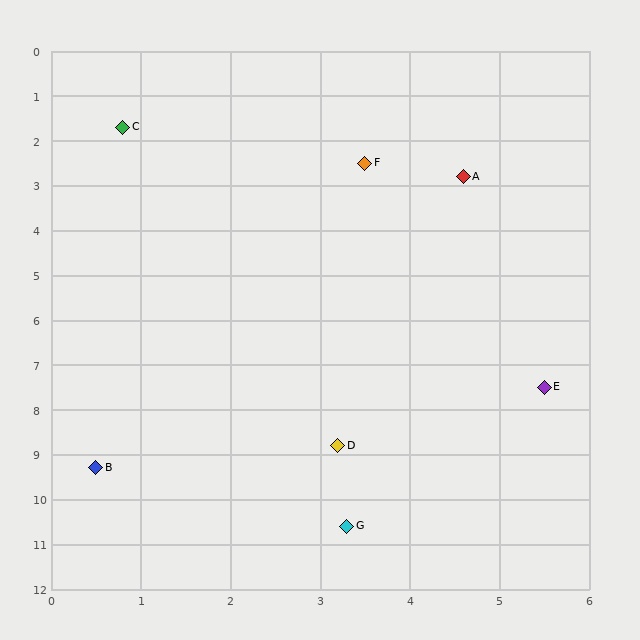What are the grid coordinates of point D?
Point D is at approximately (3.2, 8.8).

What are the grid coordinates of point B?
Point B is at approximately (0.5, 9.3).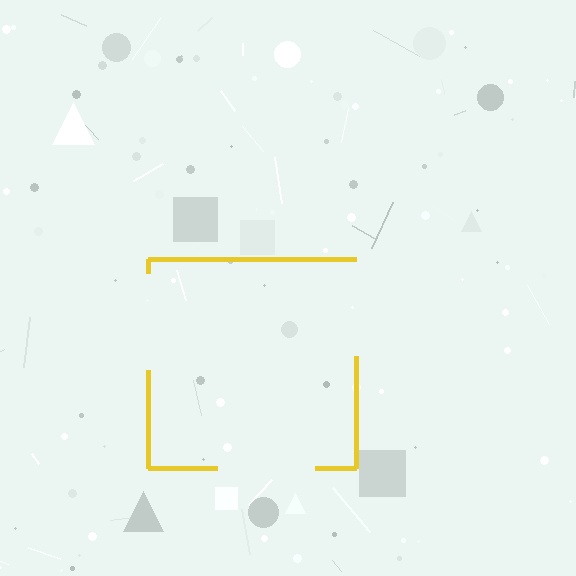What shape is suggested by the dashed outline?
The dashed outline suggests a square.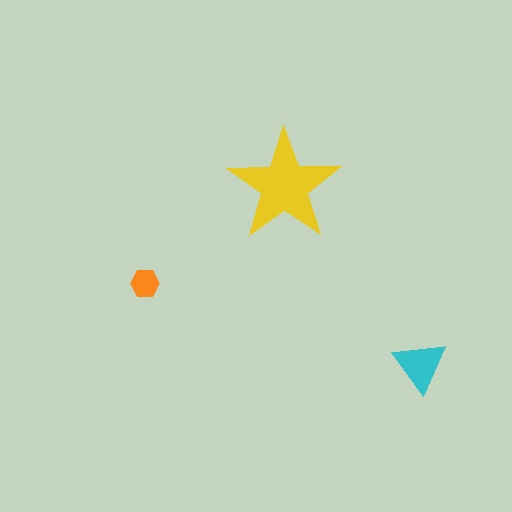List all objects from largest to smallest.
The yellow star, the cyan triangle, the orange hexagon.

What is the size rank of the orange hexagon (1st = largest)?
3rd.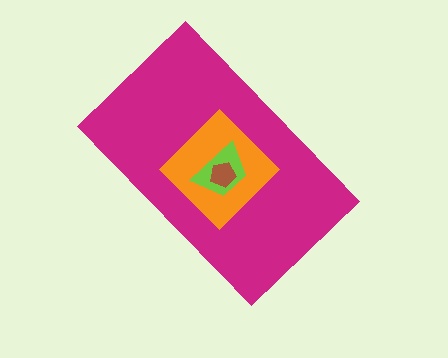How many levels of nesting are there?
4.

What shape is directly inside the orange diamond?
The lime trapezoid.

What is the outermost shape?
The magenta rectangle.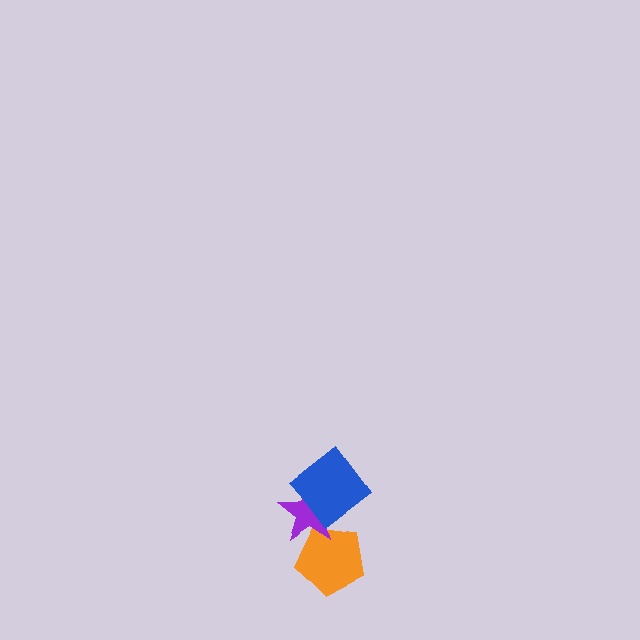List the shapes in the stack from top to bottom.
From top to bottom: the blue diamond, the purple star, the orange pentagon.